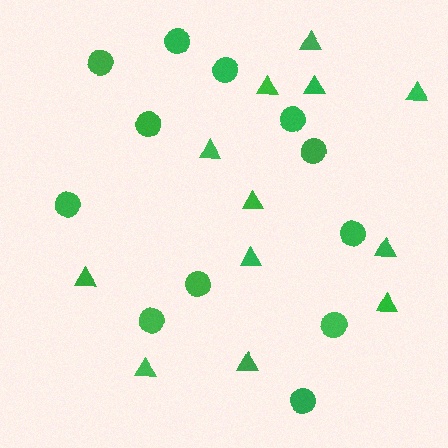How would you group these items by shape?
There are 2 groups: one group of triangles (12) and one group of circles (12).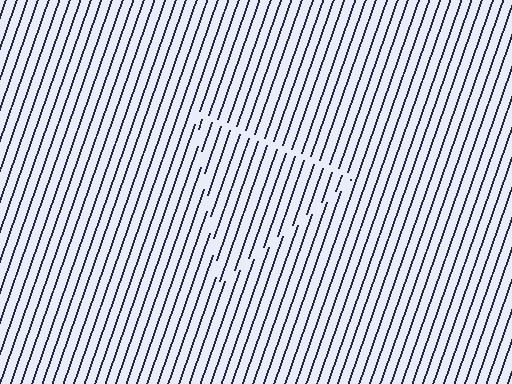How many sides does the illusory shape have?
3 sides — the line-ends trace a triangle.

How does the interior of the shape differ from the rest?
The interior of the shape contains the same grating, shifted by half a period — the contour is defined by the phase discontinuity where line-ends from the inner and outer gratings abut.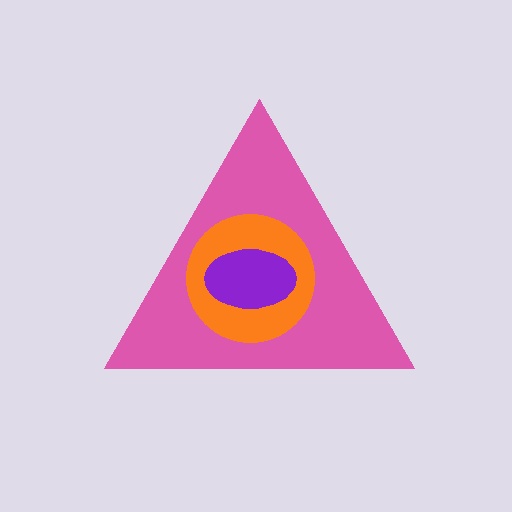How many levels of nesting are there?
3.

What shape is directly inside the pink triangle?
The orange circle.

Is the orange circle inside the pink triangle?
Yes.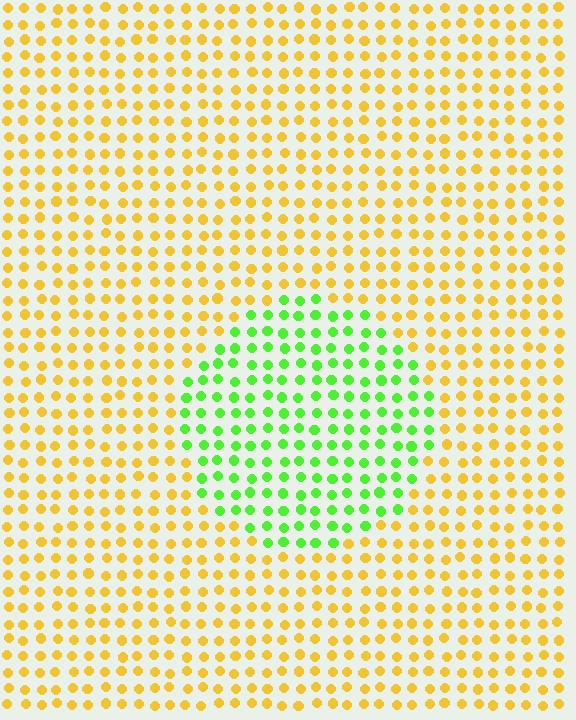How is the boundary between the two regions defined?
The boundary is defined purely by a slight shift in hue (about 65 degrees). Spacing, size, and orientation are identical on both sides.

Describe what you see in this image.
The image is filled with small yellow elements in a uniform arrangement. A circle-shaped region is visible where the elements are tinted to a slightly different hue, forming a subtle color boundary.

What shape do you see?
I see a circle.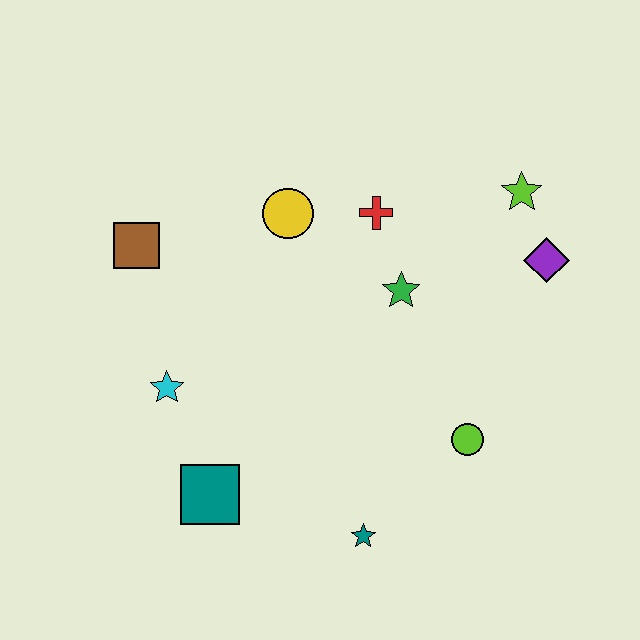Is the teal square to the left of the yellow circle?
Yes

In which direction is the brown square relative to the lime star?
The brown square is to the left of the lime star.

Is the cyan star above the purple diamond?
No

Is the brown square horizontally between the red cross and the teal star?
No